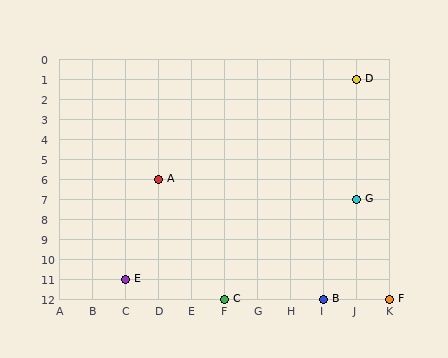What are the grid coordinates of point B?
Point B is at grid coordinates (I, 12).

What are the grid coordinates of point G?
Point G is at grid coordinates (J, 7).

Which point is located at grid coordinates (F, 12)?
Point C is at (F, 12).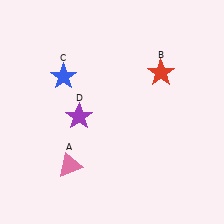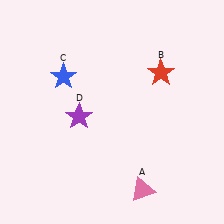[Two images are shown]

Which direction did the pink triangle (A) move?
The pink triangle (A) moved right.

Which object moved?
The pink triangle (A) moved right.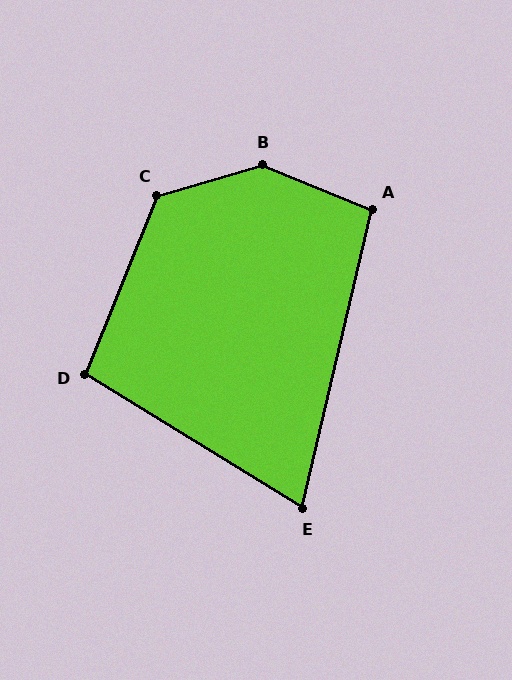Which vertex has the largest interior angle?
B, at approximately 142 degrees.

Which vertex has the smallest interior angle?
E, at approximately 72 degrees.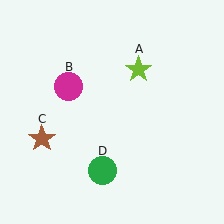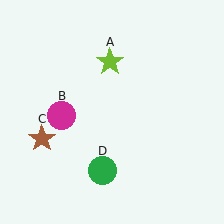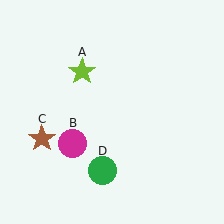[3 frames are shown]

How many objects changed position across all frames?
2 objects changed position: lime star (object A), magenta circle (object B).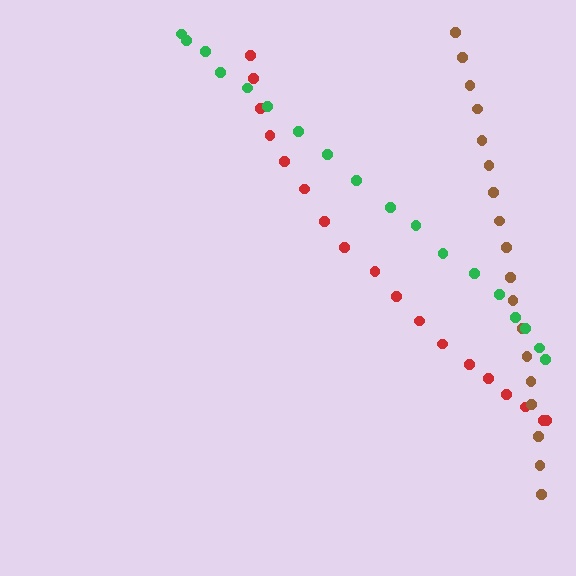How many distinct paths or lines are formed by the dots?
There are 3 distinct paths.